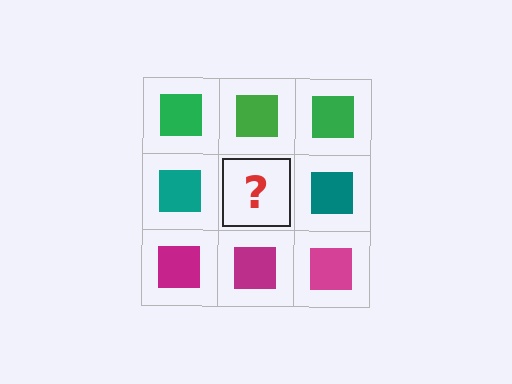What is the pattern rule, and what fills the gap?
The rule is that each row has a consistent color. The gap should be filled with a teal square.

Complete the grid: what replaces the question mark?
The question mark should be replaced with a teal square.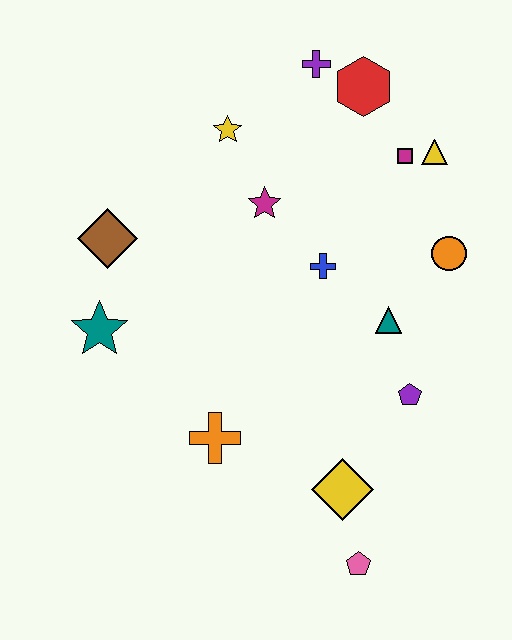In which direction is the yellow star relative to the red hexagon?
The yellow star is to the left of the red hexagon.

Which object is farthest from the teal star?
The yellow triangle is farthest from the teal star.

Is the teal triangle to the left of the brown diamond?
No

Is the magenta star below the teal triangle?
No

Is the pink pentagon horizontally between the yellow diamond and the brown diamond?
No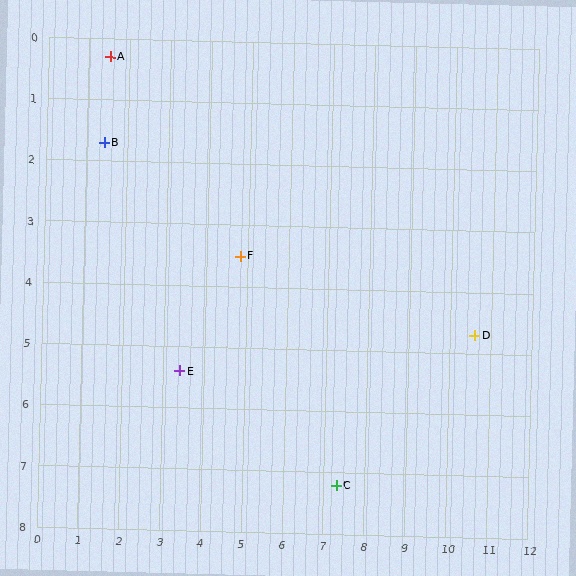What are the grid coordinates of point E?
Point E is at approximately (3.4, 5.4).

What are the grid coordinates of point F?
Point F is at approximately (4.8, 3.5).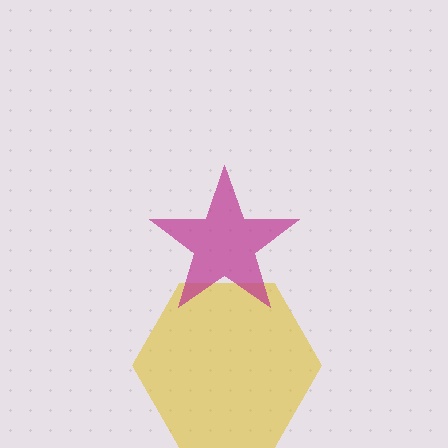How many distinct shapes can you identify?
There are 2 distinct shapes: a yellow hexagon, a magenta star.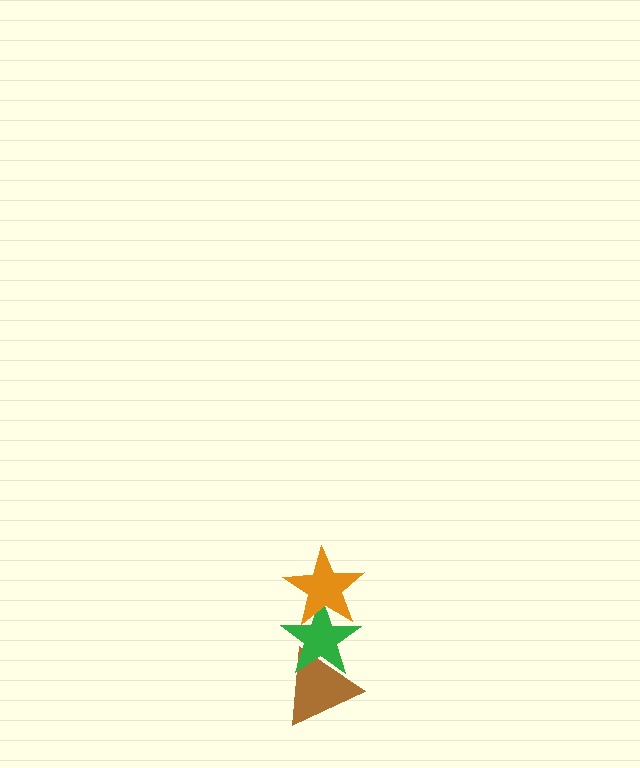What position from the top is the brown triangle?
The brown triangle is 3rd from the top.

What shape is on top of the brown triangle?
The green star is on top of the brown triangle.